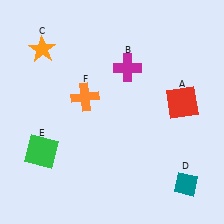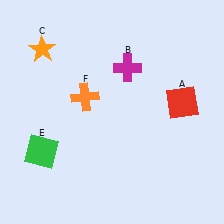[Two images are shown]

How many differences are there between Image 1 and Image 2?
There is 1 difference between the two images.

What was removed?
The teal diamond (D) was removed in Image 2.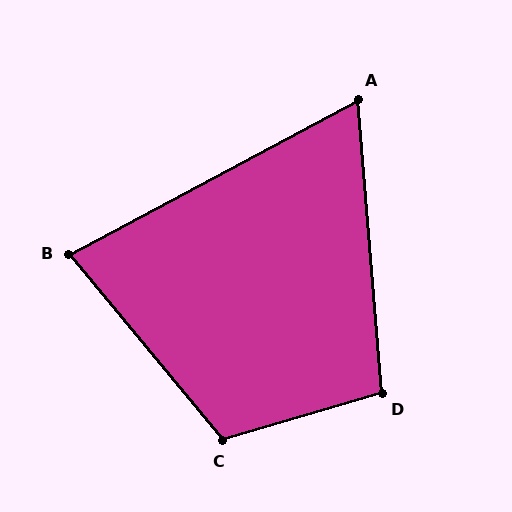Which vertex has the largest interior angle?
C, at approximately 113 degrees.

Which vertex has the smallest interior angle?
A, at approximately 67 degrees.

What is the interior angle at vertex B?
Approximately 78 degrees (acute).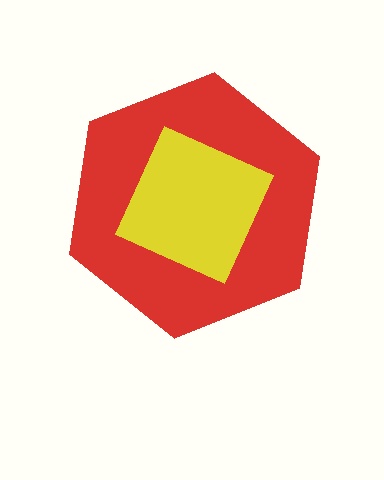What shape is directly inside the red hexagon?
The yellow square.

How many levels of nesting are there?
2.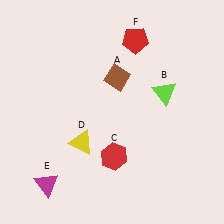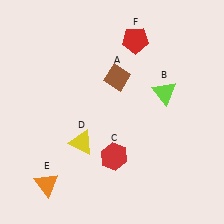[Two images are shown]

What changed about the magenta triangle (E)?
In Image 1, E is magenta. In Image 2, it changed to orange.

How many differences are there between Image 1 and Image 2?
There is 1 difference between the two images.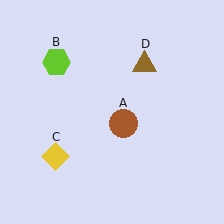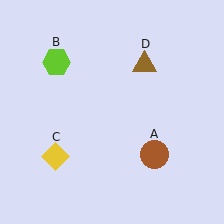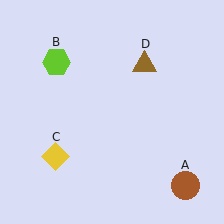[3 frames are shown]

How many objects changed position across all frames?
1 object changed position: brown circle (object A).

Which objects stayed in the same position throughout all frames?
Lime hexagon (object B) and yellow diamond (object C) and brown triangle (object D) remained stationary.